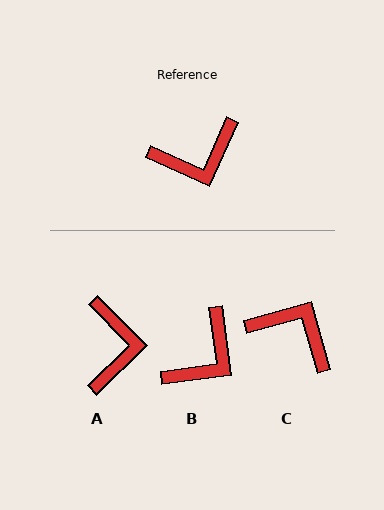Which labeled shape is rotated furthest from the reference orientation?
C, about 130 degrees away.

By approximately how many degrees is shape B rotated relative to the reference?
Approximately 32 degrees counter-clockwise.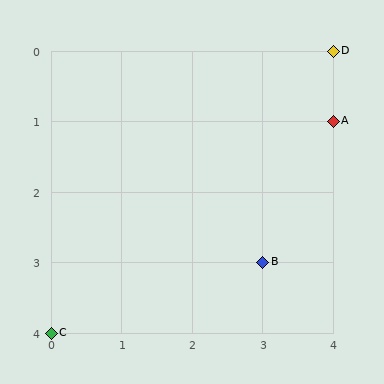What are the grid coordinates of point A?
Point A is at grid coordinates (4, 1).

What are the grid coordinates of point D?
Point D is at grid coordinates (4, 0).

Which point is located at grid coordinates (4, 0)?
Point D is at (4, 0).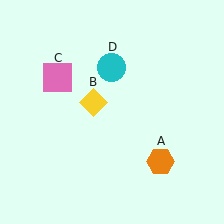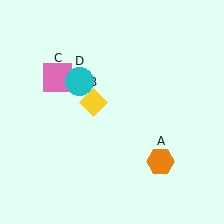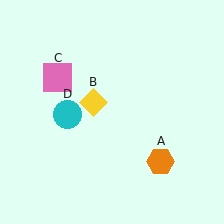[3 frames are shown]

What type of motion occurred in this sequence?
The cyan circle (object D) rotated counterclockwise around the center of the scene.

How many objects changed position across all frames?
1 object changed position: cyan circle (object D).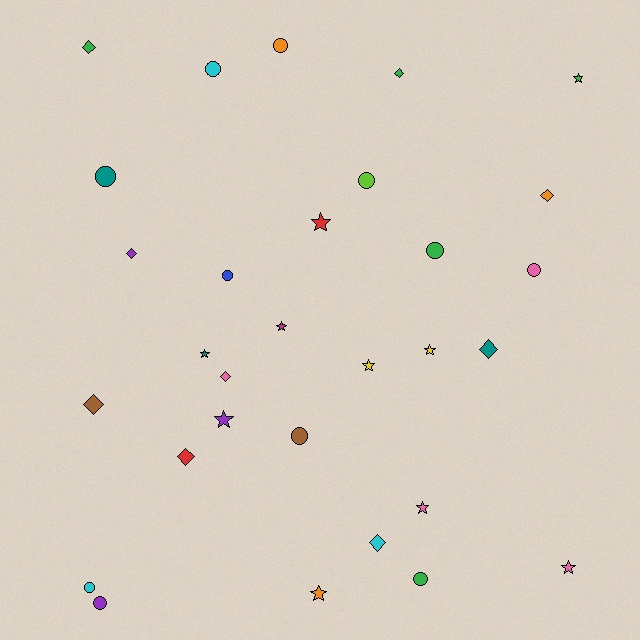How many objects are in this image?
There are 30 objects.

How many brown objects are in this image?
There are 2 brown objects.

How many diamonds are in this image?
There are 9 diamonds.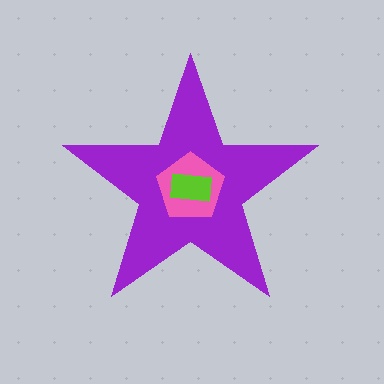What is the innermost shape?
The lime rectangle.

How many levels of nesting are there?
3.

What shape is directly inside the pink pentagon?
The lime rectangle.